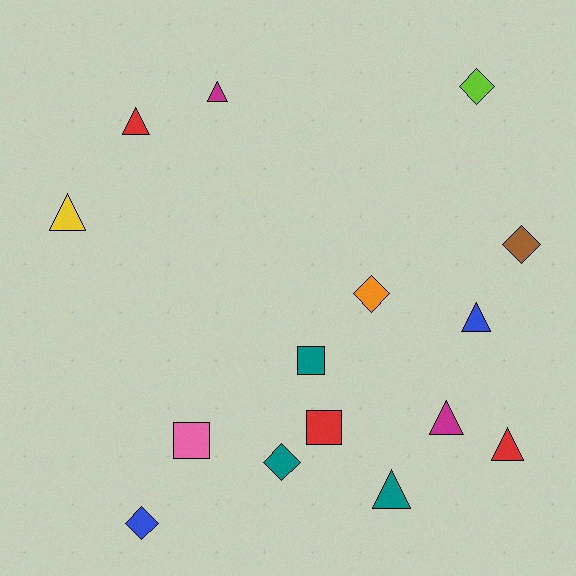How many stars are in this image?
There are no stars.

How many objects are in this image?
There are 15 objects.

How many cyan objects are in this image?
There are no cyan objects.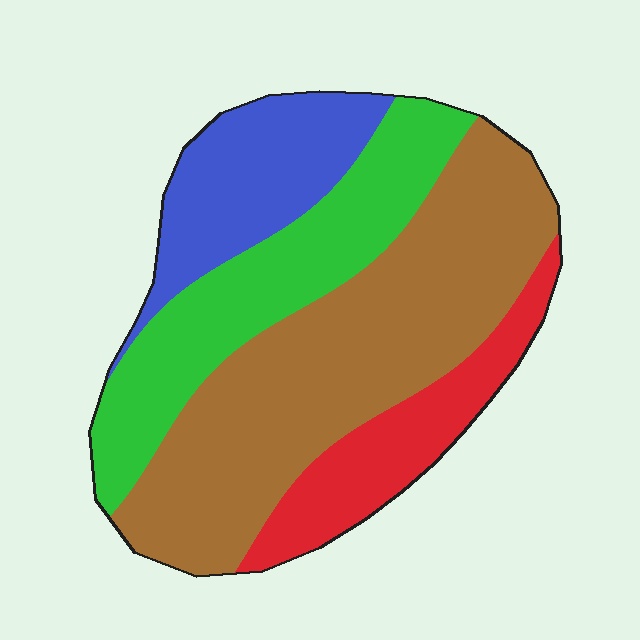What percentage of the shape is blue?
Blue takes up about one sixth (1/6) of the shape.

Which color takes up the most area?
Brown, at roughly 45%.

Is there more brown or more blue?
Brown.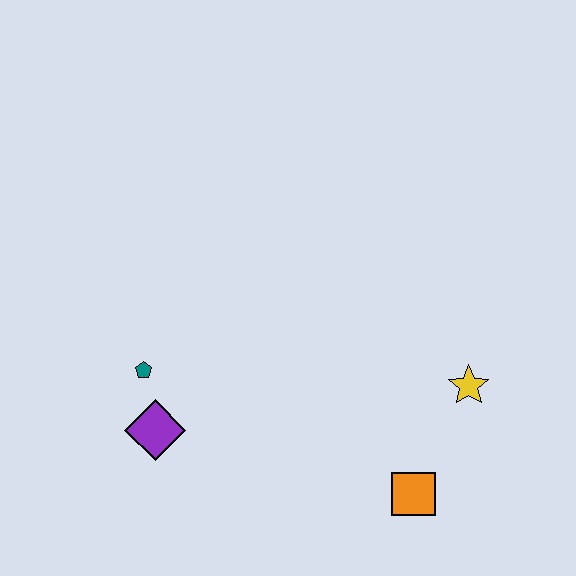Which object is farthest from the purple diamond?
The yellow star is farthest from the purple diamond.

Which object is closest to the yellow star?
The orange square is closest to the yellow star.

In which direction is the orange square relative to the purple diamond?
The orange square is to the right of the purple diamond.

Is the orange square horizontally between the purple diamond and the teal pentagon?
No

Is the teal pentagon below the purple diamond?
No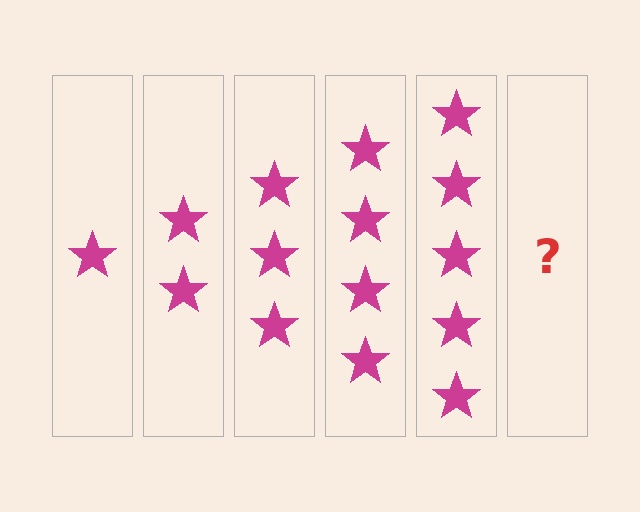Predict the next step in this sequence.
The next step is 6 stars.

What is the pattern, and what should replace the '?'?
The pattern is that each step adds one more star. The '?' should be 6 stars.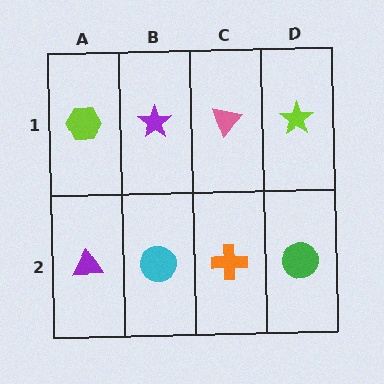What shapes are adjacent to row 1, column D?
A green circle (row 2, column D), a pink triangle (row 1, column C).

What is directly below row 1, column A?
A purple triangle.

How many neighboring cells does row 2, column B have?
3.